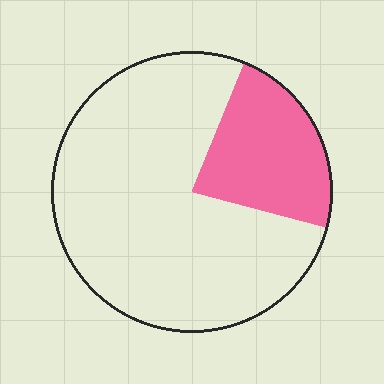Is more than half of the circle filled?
No.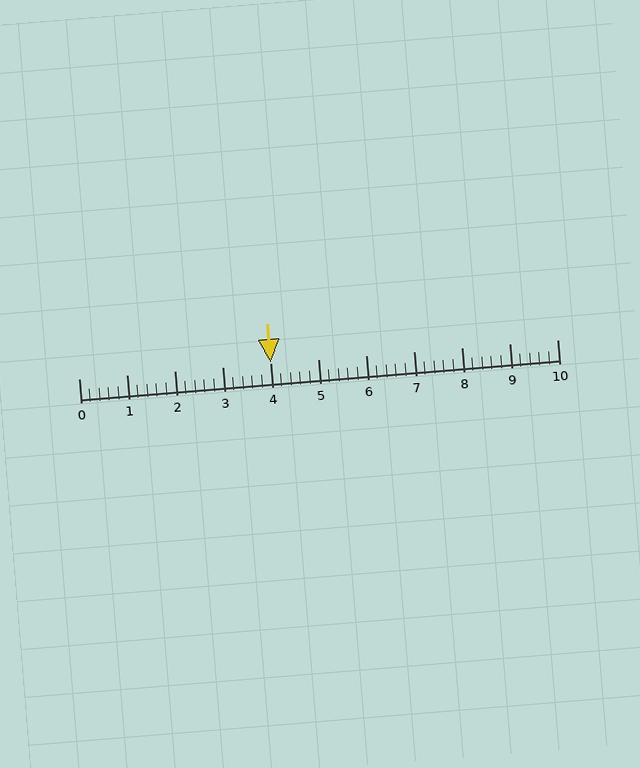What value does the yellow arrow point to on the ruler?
The yellow arrow points to approximately 4.0.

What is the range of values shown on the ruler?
The ruler shows values from 0 to 10.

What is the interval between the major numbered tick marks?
The major tick marks are spaced 1 units apart.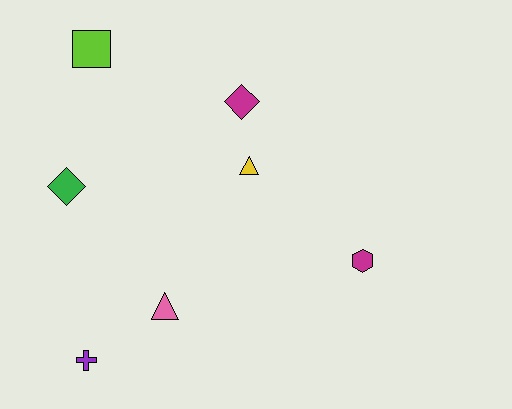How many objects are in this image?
There are 7 objects.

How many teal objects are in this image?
There are no teal objects.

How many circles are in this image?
There are no circles.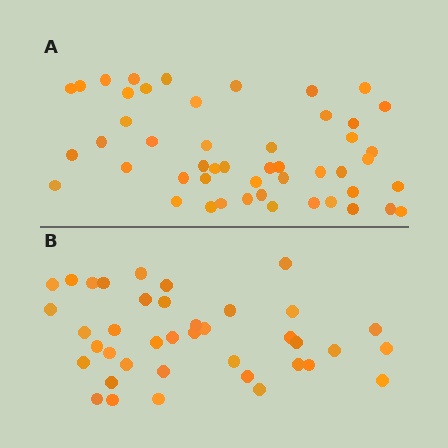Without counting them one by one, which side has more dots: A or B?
Region A (the top region) has more dots.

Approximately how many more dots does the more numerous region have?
Region A has roughly 10 or so more dots than region B.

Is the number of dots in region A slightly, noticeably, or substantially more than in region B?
Region A has noticeably more, but not dramatically so. The ratio is roughly 1.3 to 1.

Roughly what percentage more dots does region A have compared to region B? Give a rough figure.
About 25% more.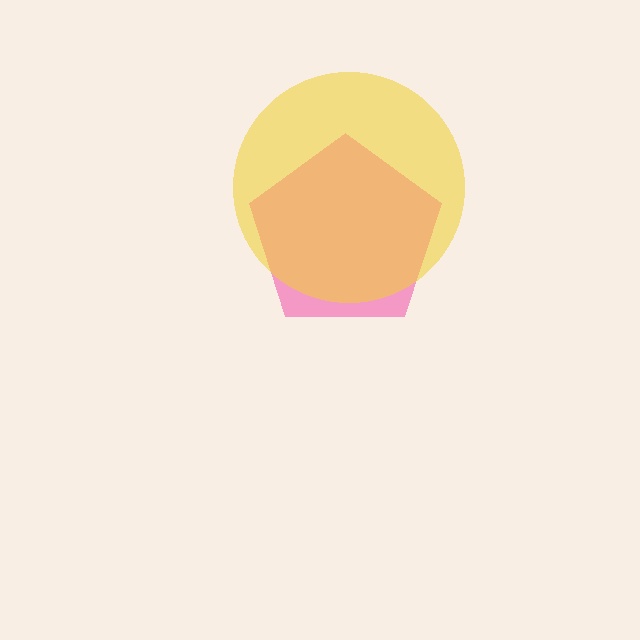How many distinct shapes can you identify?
There are 2 distinct shapes: a pink pentagon, a yellow circle.